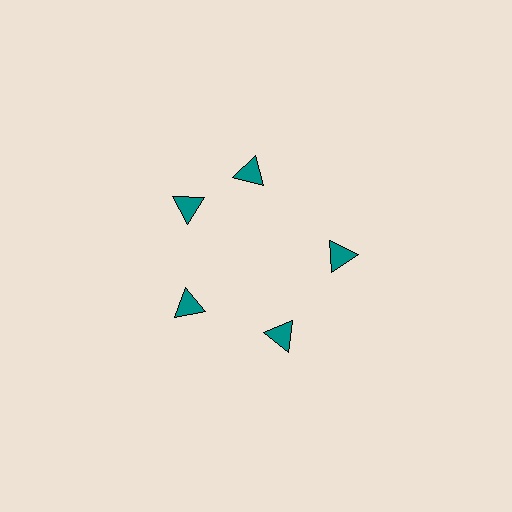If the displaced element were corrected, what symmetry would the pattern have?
It would have 5-fold rotational symmetry — the pattern would map onto itself every 72 degrees.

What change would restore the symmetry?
The symmetry would be restored by rotating it back into even spacing with its neighbors so that all 5 triangles sit at equal angles and equal distance from the center.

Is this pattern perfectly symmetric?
No. The 5 teal triangles are arranged in a ring, but one element near the 1 o'clock position is rotated out of alignment along the ring, breaking the 5-fold rotational symmetry.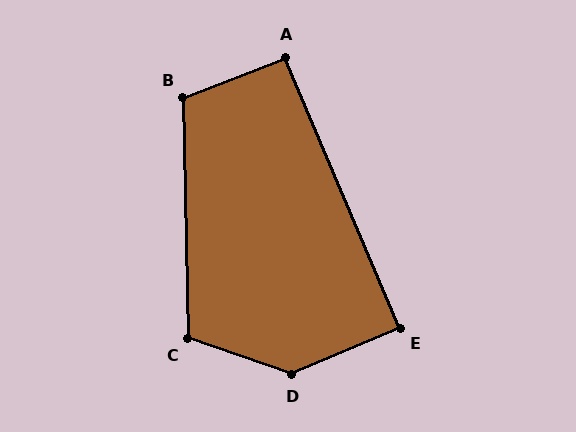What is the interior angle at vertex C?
Approximately 110 degrees (obtuse).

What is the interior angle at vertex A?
Approximately 92 degrees (approximately right).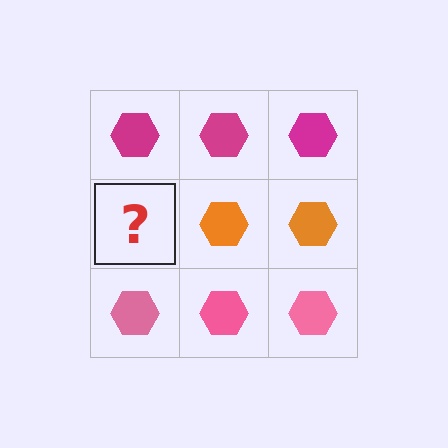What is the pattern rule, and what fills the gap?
The rule is that each row has a consistent color. The gap should be filled with an orange hexagon.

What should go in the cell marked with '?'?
The missing cell should contain an orange hexagon.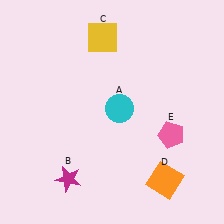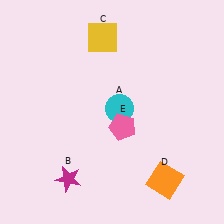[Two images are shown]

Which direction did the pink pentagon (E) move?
The pink pentagon (E) moved left.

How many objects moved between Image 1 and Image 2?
1 object moved between the two images.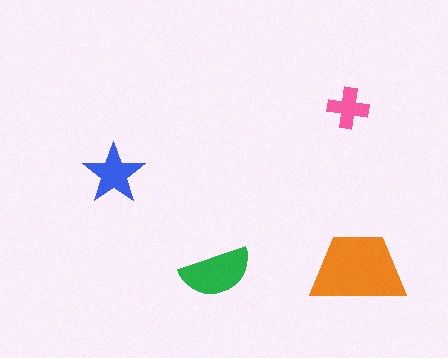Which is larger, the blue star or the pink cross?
The blue star.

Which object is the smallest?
The pink cross.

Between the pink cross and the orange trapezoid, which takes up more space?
The orange trapezoid.